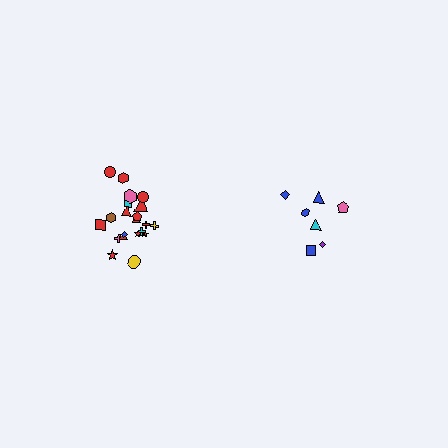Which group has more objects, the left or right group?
The left group.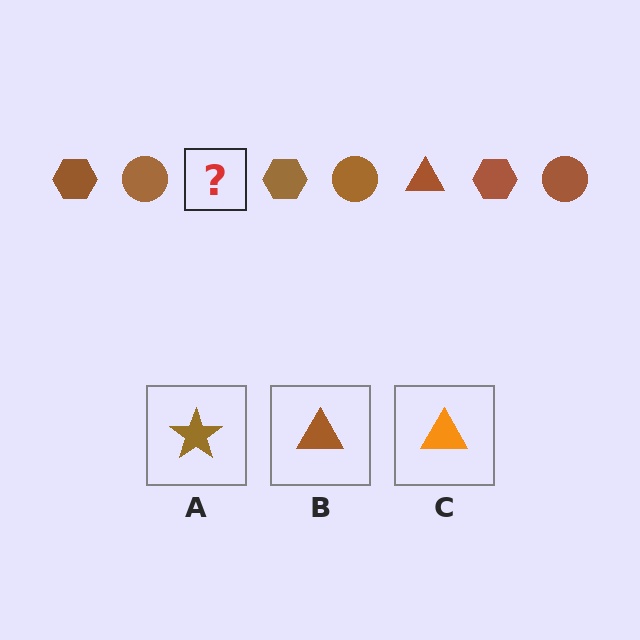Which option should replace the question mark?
Option B.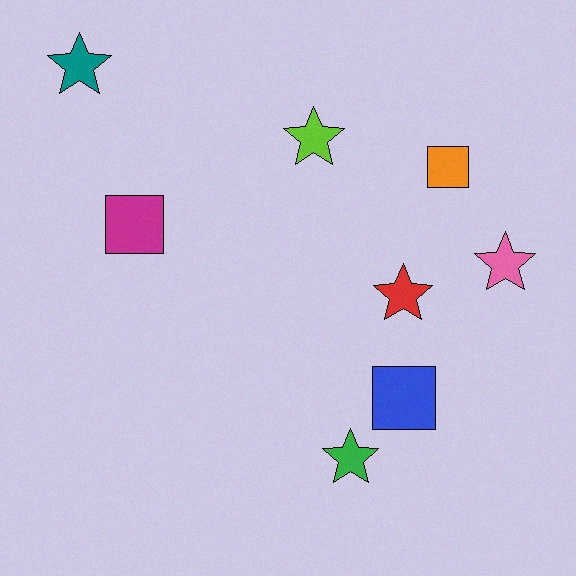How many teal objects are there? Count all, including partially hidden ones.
There is 1 teal object.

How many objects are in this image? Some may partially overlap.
There are 8 objects.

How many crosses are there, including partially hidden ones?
There are no crosses.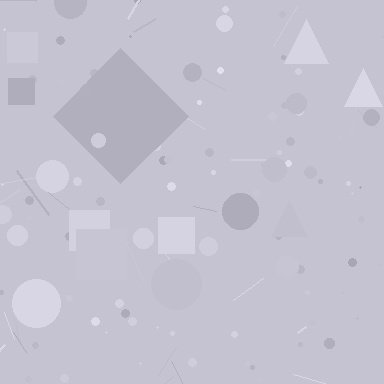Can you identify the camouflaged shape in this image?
The camouflaged shape is a diamond.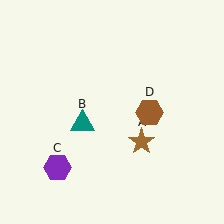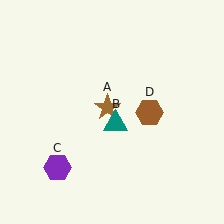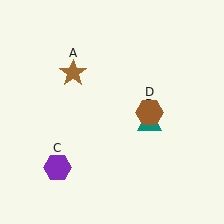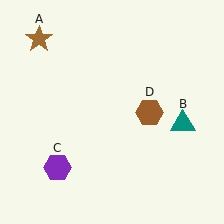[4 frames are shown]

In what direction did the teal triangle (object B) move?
The teal triangle (object B) moved right.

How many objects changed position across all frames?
2 objects changed position: brown star (object A), teal triangle (object B).